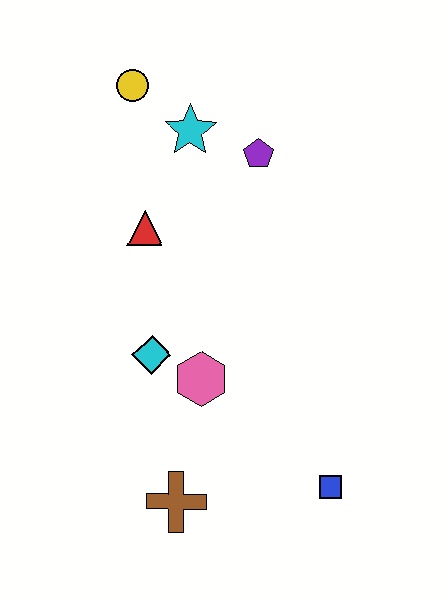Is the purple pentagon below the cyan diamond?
No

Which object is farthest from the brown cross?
The yellow circle is farthest from the brown cross.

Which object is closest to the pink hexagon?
The cyan diamond is closest to the pink hexagon.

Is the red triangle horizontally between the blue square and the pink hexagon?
No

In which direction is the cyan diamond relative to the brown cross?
The cyan diamond is above the brown cross.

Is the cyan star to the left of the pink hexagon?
Yes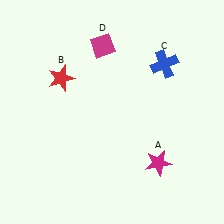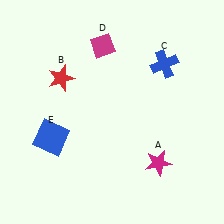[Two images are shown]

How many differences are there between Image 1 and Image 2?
There is 1 difference between the two images.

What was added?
A blue square (E) was added in Image 2.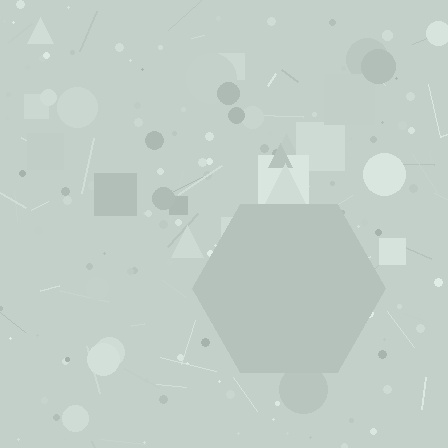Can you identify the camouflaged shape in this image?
The camouflaged shape is a hexagon.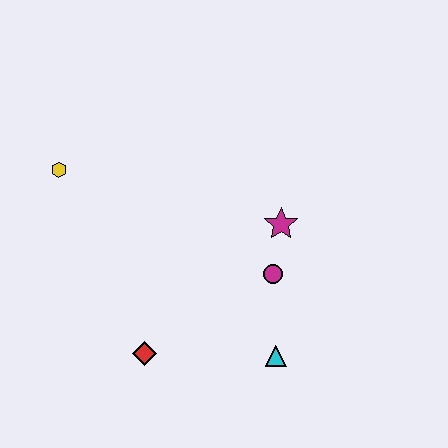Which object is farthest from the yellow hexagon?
The cyan triangle is farthest from the yellow hexagon.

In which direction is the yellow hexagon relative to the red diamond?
The yellow hexagon is above the red diamond.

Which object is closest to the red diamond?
The cyan triangle is closest to the red diamond.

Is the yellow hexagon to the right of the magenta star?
No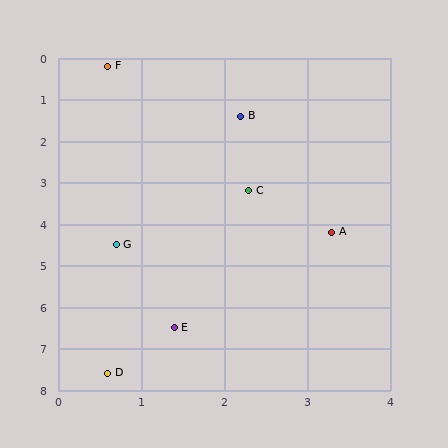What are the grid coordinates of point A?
Point A is at approximately (3.3, 4.2).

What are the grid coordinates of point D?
Point D is at approximately (0.6, 7.6).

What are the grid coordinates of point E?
Point E is at approximately (1.4, 6.5).